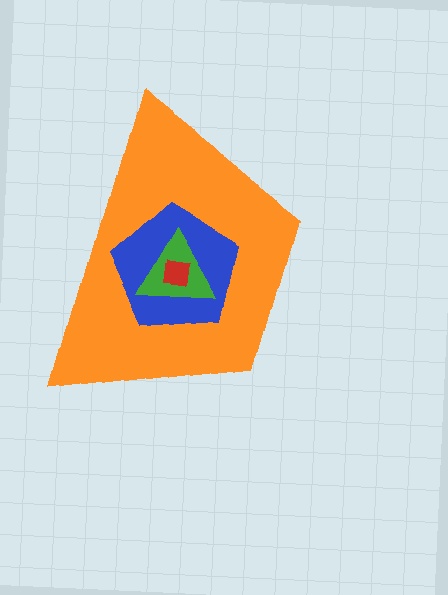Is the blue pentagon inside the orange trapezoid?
Yes.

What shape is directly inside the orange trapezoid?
The blue pentagon.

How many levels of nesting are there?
4.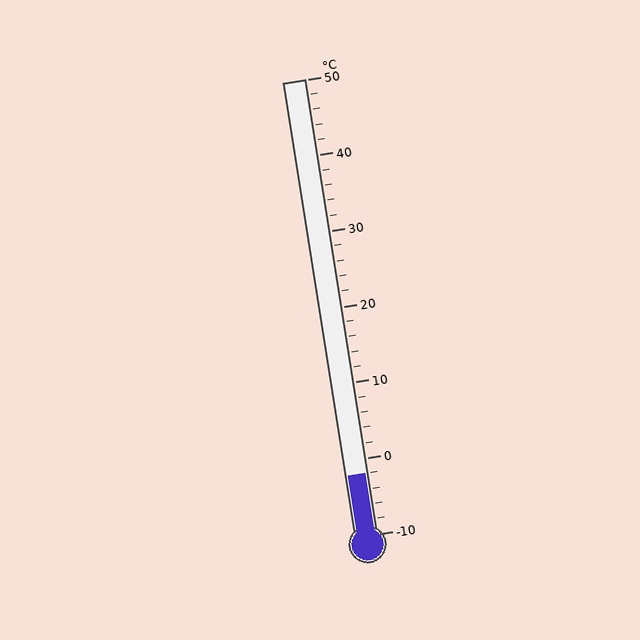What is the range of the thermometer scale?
The thermometer scale ranges from -10°C to 50°C.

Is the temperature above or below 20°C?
The temperature is below 20°C.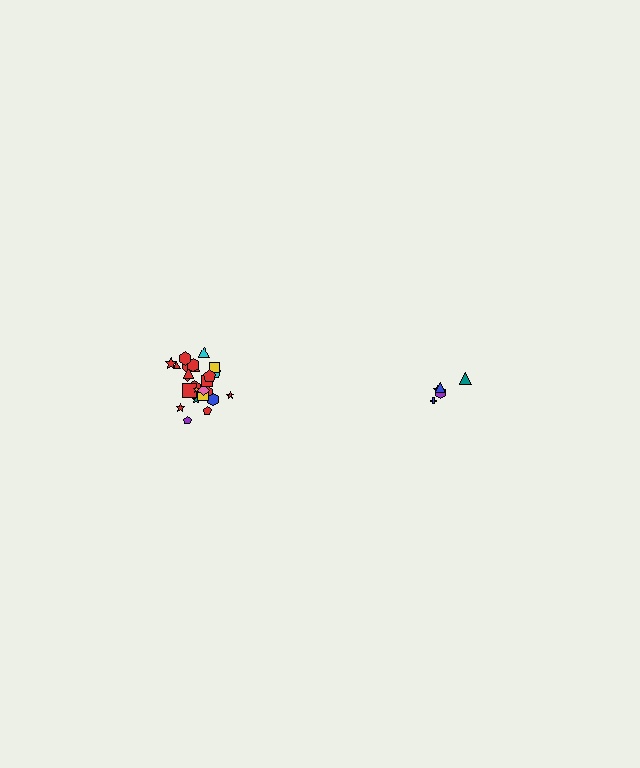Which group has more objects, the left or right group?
The left group.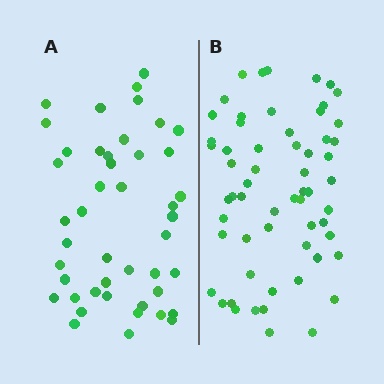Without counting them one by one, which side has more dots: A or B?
Region B (the right region) has more dots.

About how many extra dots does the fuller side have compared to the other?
Region B has approximately 15 more dots than region A.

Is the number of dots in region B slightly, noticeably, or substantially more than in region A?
Region B has noticeably more, but not dramatically so. The ratio is roughly 1.3 to 1.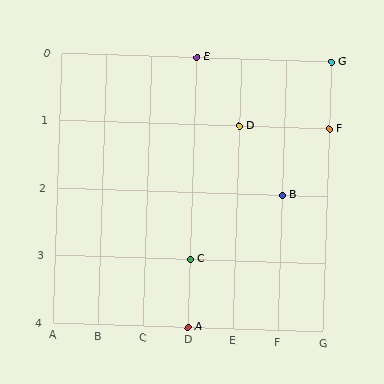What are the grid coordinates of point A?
Point A is at grid coordinates (D, 4).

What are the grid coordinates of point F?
Point F is at grid coordinates (G, 1).